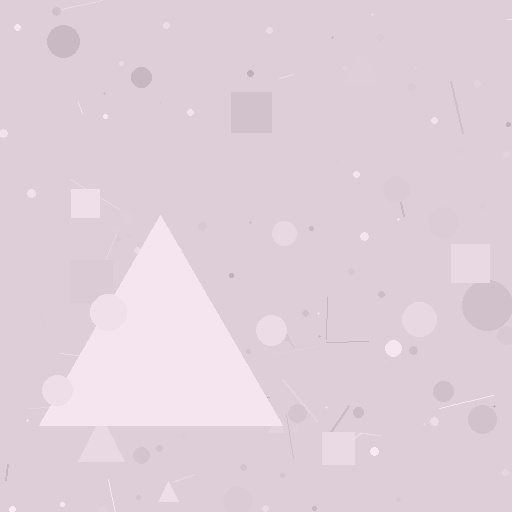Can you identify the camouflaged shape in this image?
The camouflaged shape is a triangle.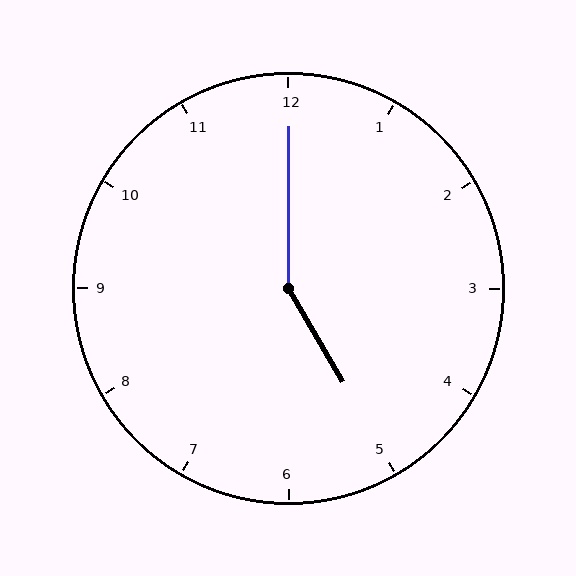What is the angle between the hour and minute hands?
Approximately 150 degrees.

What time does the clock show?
5:00.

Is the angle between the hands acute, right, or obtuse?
It is obtuse.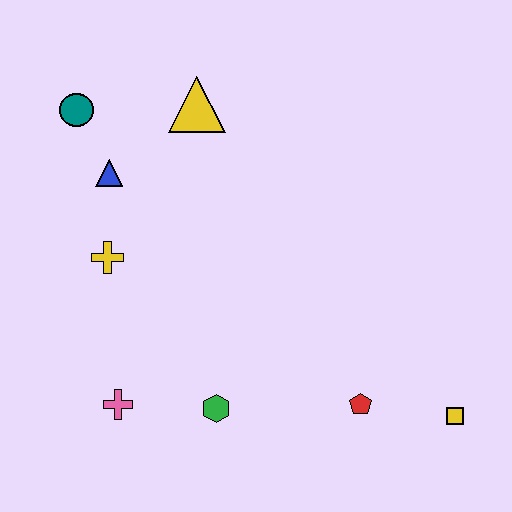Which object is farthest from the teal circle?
The yellow square is farthest from the teal circle.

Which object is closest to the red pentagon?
The yellow square is closest to the red pentagon.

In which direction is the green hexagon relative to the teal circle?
The green hexagon is below the teal circle.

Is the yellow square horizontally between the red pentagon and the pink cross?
No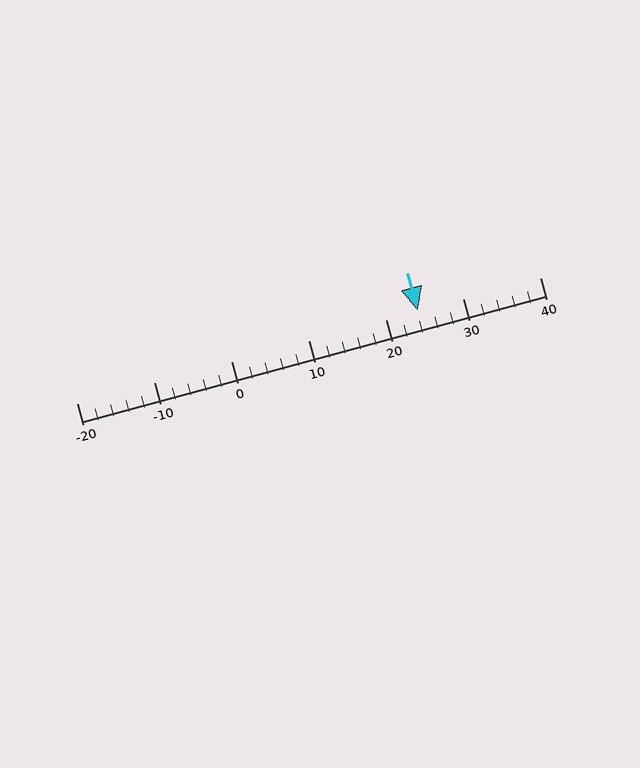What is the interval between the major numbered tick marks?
The major tick marks are spaced 10 units apart.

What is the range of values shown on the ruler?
The ruler shows values from -20 to 40.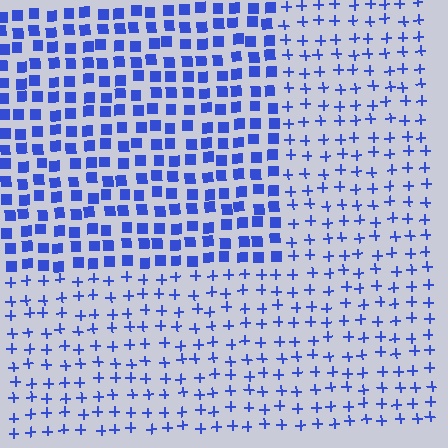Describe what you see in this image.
The image is filled with small blue elements arranged in a uniform grid. A rectangle-shaped region contains squares, while the surrounding area contains plus signs. The boundary is defined purely by the change in element shape.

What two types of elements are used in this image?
The image uses squares inside the rectangle region and plus signs outside it.